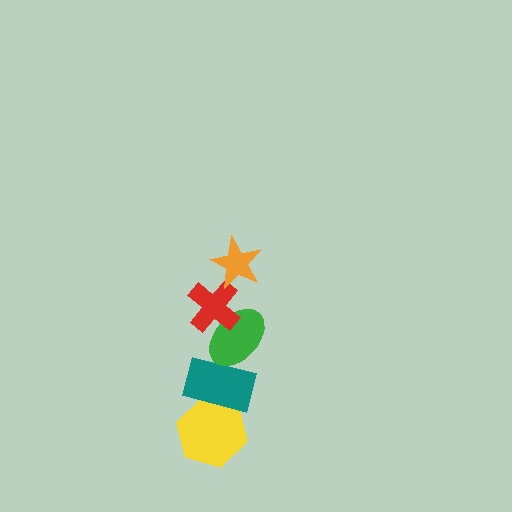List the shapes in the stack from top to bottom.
From top to bottom: the orange star, the red cross, the green ellipse, the teal rectangle, the yellow hexagon.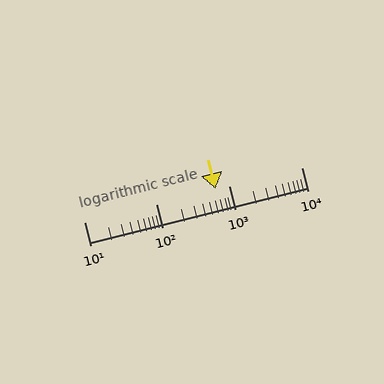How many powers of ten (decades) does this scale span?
The scale spans 3 decades, from 10 to 10000.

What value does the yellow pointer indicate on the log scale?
The pointer indicates approximately 660.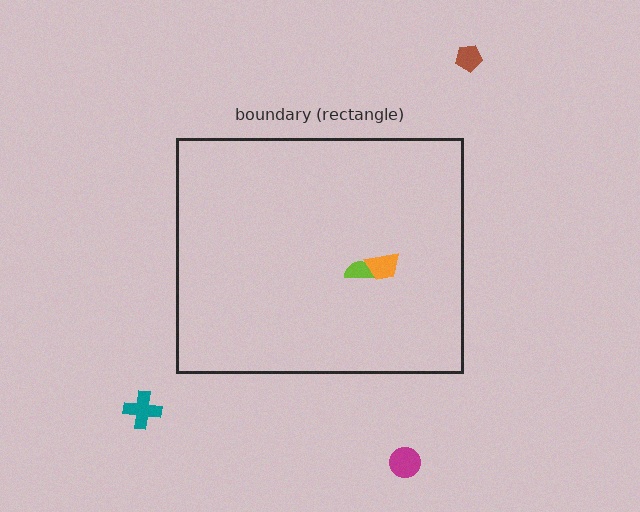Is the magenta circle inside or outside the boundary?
Outside.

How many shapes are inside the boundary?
2 inside, 3 outside.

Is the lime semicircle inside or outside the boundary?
Inside.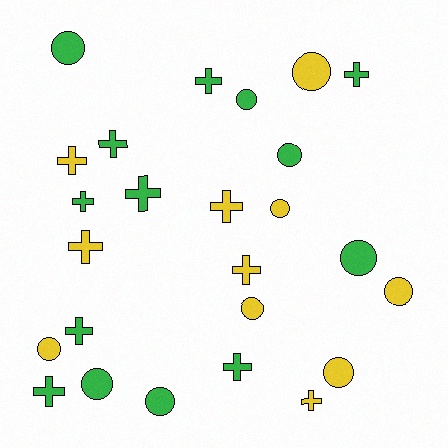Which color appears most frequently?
Green, with 14 objects.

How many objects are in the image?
There are 25 objects.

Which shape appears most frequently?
Cross, with 13 objects.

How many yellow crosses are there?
There are 5 yellow crosses.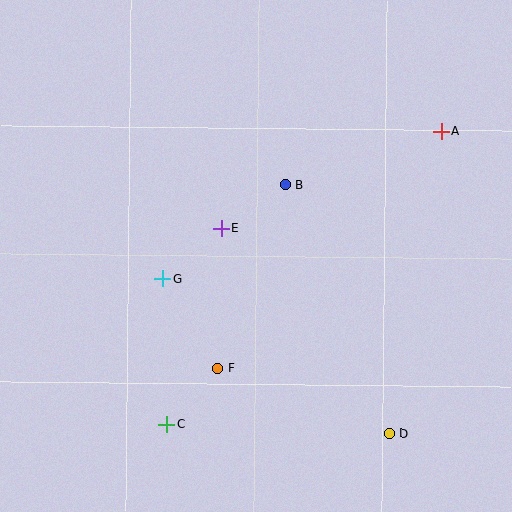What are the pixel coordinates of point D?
Point D is at (389, 433).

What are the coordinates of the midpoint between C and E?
The midpoint between C and E is at (194, 326).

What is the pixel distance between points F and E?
The distance between F and E is 140 pixels.